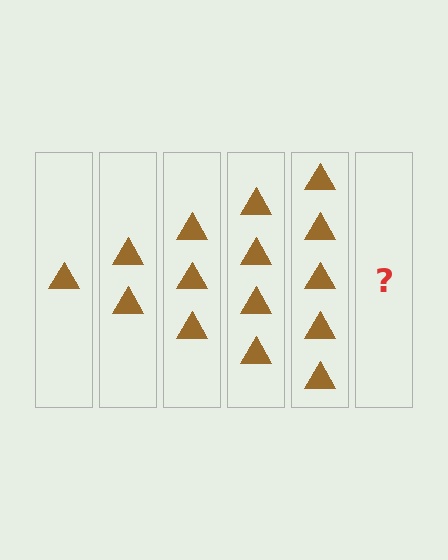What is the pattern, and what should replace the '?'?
The pattern is that each step adds one more triangle. The '?' should be 6 triangles.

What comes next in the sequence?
The next element should be 6 triangles.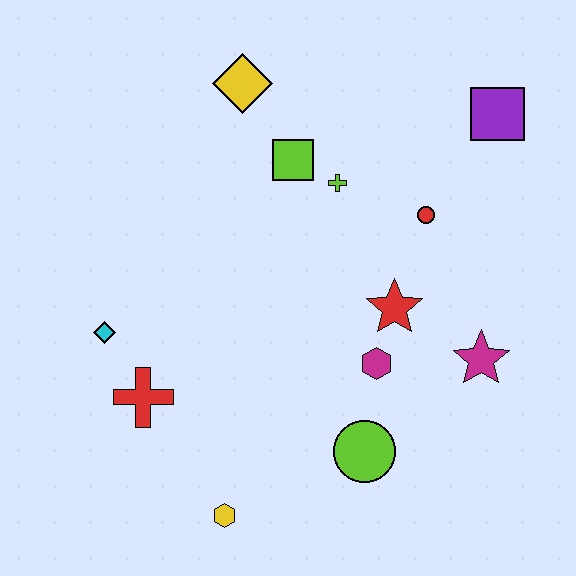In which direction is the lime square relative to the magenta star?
The lime square is above the magenta star.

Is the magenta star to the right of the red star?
Yes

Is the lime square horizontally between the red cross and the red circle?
Yes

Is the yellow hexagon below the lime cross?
Yes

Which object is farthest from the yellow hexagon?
The purple square is farthest from the yellow hexagon.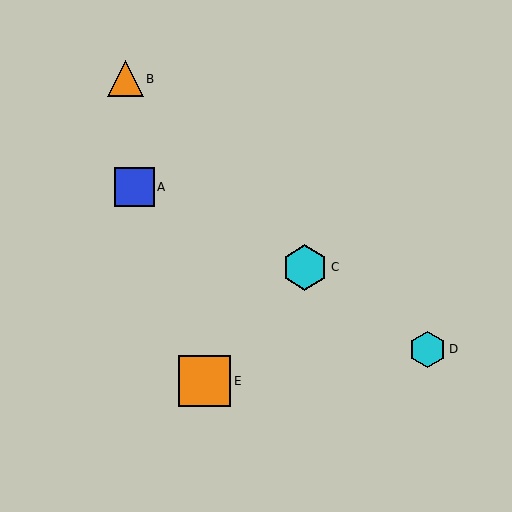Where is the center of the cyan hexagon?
The center of the cyan hexagon is at (305, 267).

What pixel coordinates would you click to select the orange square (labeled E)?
Click at (205, 381) to select the orange square E.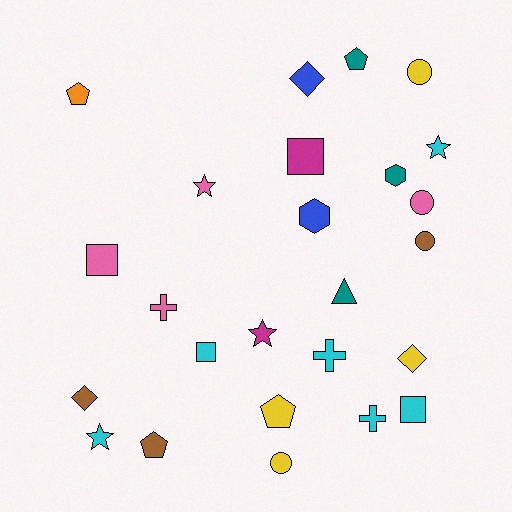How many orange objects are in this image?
There is 1 orange object.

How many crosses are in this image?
There are 3 crosses.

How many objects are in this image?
There are 25 objects.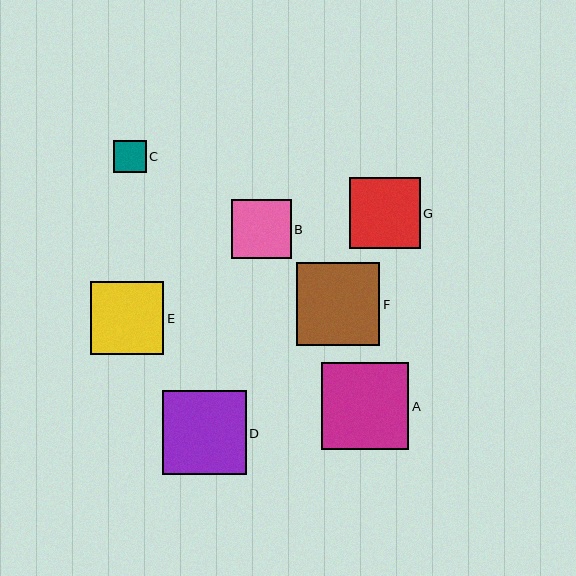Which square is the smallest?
Square C is the smallest with a size of approximately 32 pixels.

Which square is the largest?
Square A is the largest with a size of approximately 87 pixels.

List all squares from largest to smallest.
From largest to smallest: A, D, F, E, G, B, C.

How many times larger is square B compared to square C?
Square B is approximately 1.8 times the size of square C.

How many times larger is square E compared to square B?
Square E is approximately 1.2 times the size of square B.